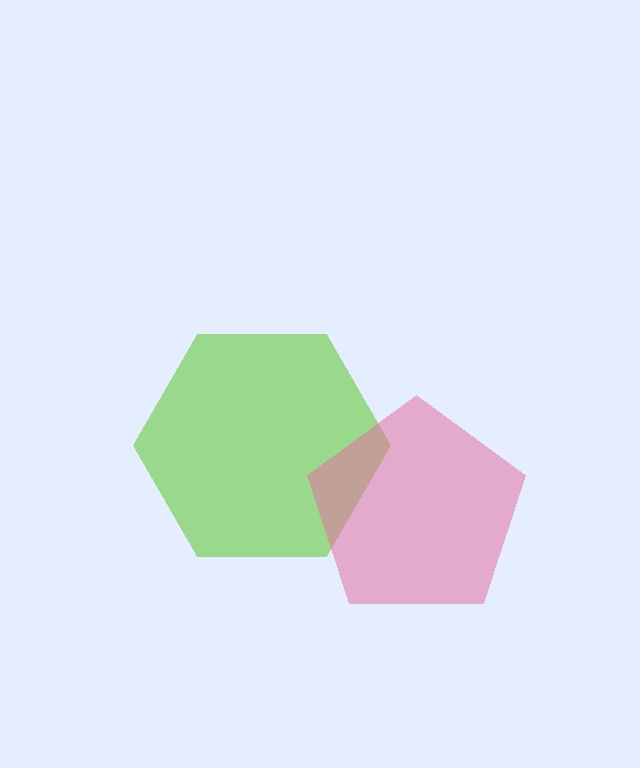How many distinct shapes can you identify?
There are 2 distinct shapes: a lime hexagon, a pink pentagon.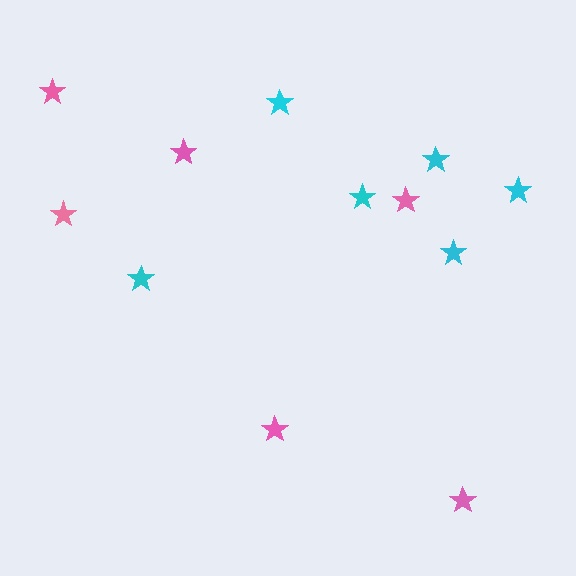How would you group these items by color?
There are 2 groups: one group of cyan stars (6) and one group of pink stars (6).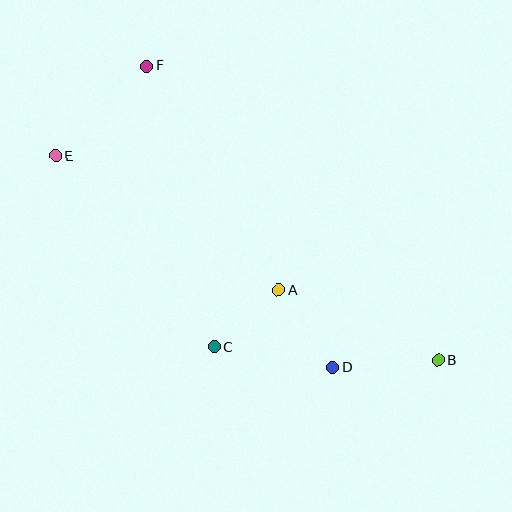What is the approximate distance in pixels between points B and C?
The distance between B and C is approximately 224 pixels.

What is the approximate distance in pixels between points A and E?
The distance between A and E is approximately 260 pixels.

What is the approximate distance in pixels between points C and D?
The distance between C and D is approximately 120 pixels.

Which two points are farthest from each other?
Points B and E are farthest from each other.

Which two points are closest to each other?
Points A and C are closest to each other.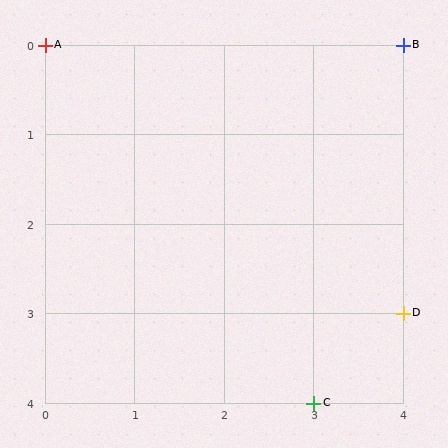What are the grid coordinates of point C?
Point C is at grid coordinates (3, 4).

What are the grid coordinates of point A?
Point A is at grid coordinates (0, 0).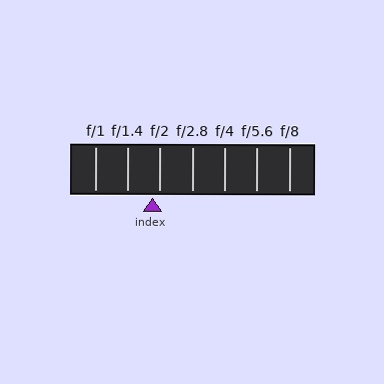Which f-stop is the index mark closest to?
The index mark is closest to f/2.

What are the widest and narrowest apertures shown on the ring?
The widest aperture shown is f/1 and the narrowest is f/8.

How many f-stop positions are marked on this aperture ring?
There are 7 f-stop positions marked.